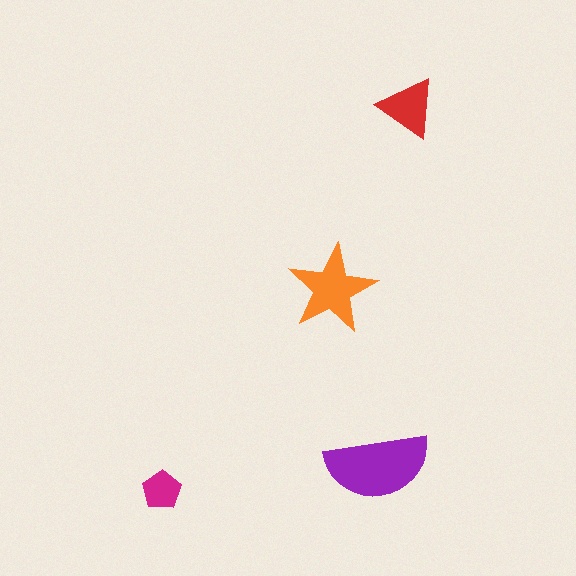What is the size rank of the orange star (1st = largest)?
2nd.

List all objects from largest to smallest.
The purple semicircle, the orange star, the red triangle, the magenta pentagon.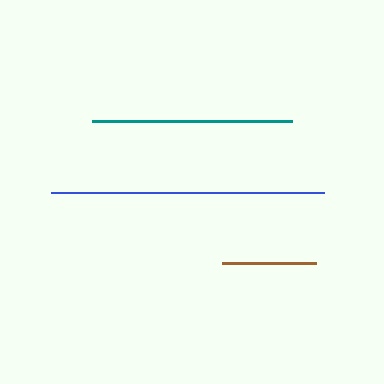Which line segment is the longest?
The blue line is the longest at approximately 273 pixels.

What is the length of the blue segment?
The blue segment is approximately 273 pixels long.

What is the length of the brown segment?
The brown segment is approximately 94 pixels long.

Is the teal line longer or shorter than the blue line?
The blue line is longer than the teal line.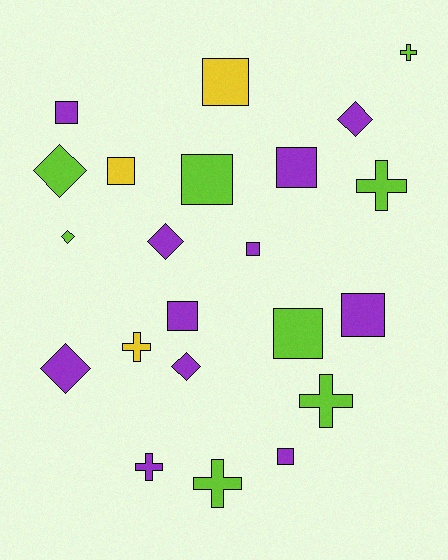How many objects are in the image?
There are 22 objects.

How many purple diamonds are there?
There are 4 purple diamonds.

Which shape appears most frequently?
Square, with 10 objects.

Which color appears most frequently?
Purple, with 11 objects.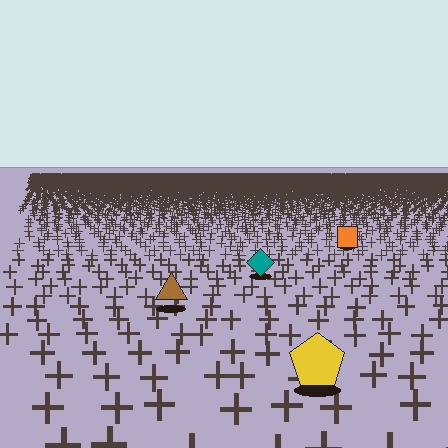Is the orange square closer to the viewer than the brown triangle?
No. The brown triangle is closer — you can tell from the texture gradient: the ground texture is coarser near it.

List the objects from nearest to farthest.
From nearest to farthest: the yellow pentagon, the brown triangle, the teal diamond, the orange square.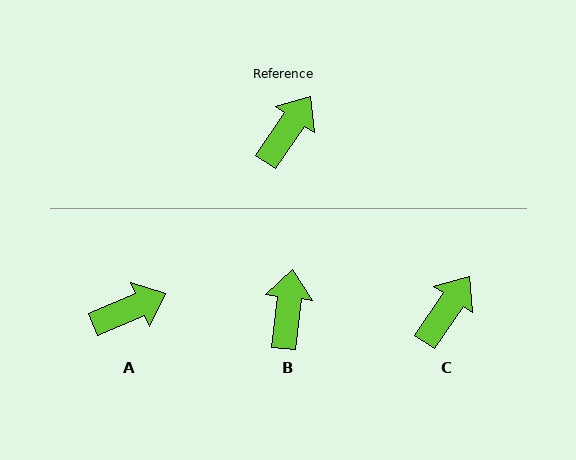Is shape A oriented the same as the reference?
No, it is off by about 32 degrees.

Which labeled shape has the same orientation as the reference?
C.